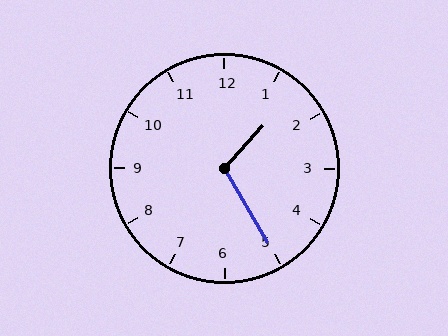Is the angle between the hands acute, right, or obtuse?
It is obtuse.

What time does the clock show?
1:25.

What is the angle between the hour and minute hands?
Approximately 108 degrees.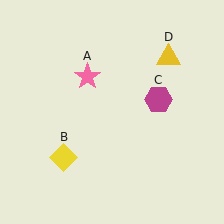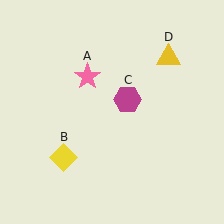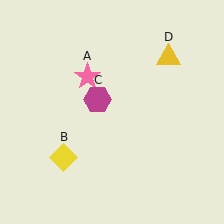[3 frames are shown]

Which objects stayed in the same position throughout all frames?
Pink star (object A) and yellow diamond (object B) and yellow triangle (object D) remained stationary.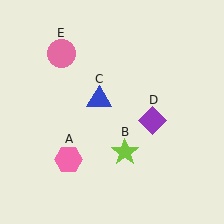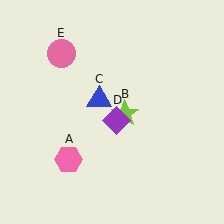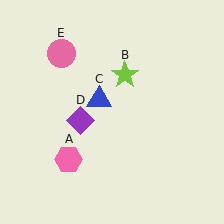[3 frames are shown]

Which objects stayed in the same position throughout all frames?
Pink hexagon (object A) and blue triangle (object C) and pink circle (object E) remained stationary.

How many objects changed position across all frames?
2 objects changed position: lime star (object B), purple diamond (object D).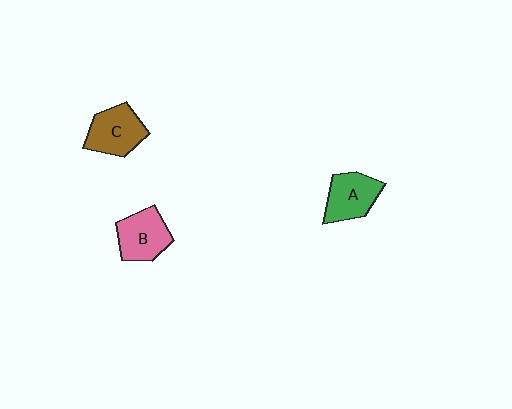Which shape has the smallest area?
Shape A (green).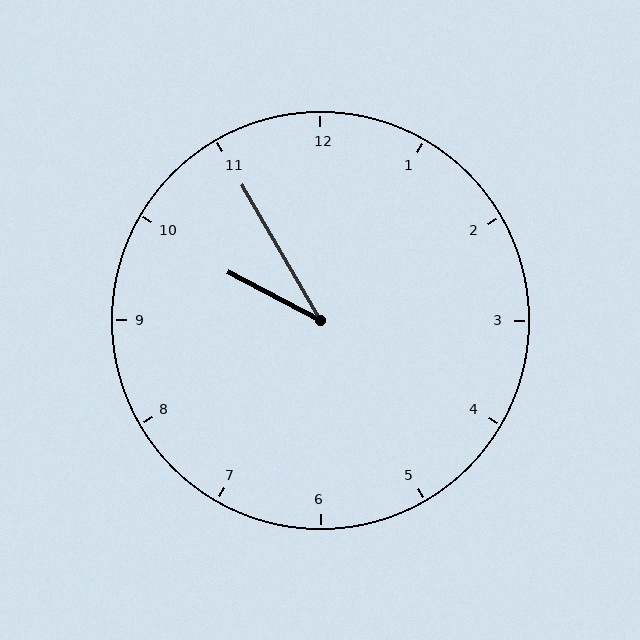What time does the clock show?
9:55.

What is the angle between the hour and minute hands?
Approximately 32 degrees.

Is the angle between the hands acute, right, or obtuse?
It is acute.